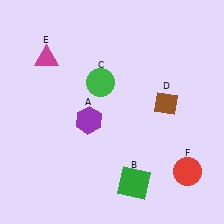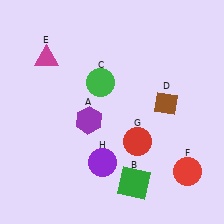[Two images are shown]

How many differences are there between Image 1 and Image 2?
There are 2 differences between the two images.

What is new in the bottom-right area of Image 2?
A red circle (G) was added in the bottom-right area of Image 2.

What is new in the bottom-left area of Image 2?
A purple circle (H) was added in the bottom-left area of Image 2.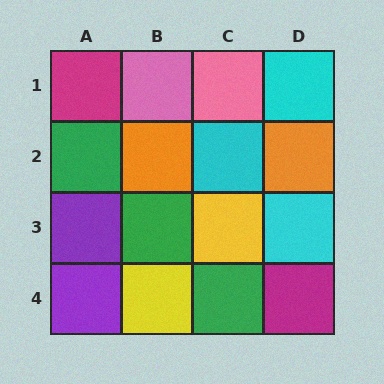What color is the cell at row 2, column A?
Green.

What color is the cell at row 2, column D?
Orange.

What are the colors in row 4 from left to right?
Purple, yellow, green, magenta.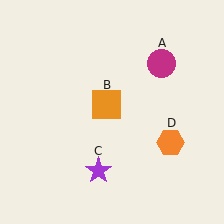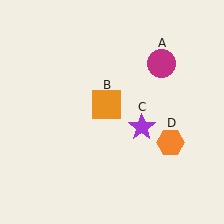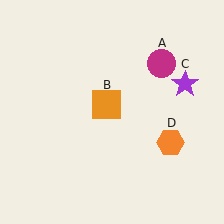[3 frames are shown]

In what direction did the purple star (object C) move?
The purple star (object C) moved up and to the right.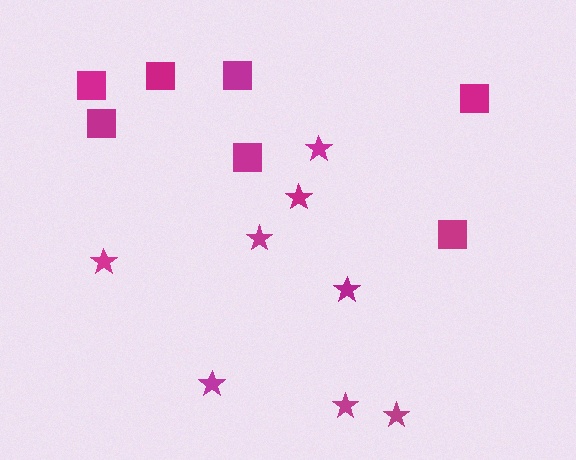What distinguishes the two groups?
There are 2 groups: one group of squares (7) and one group of stars (8).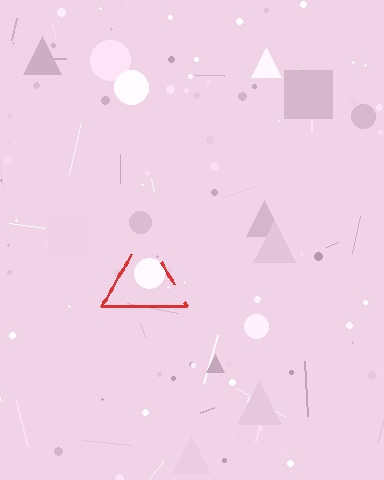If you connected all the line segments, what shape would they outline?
They would outline a triangle.